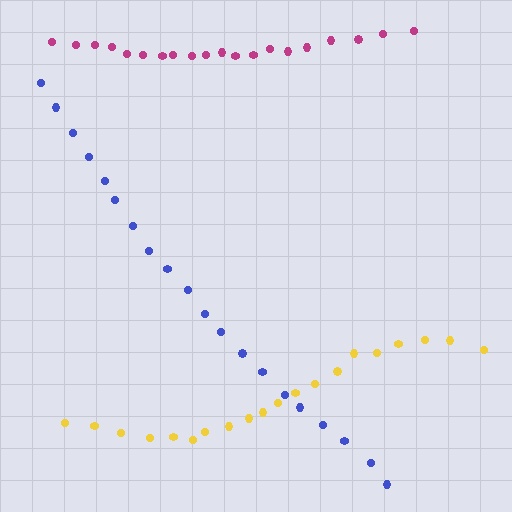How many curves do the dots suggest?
There are 3 distinct paths.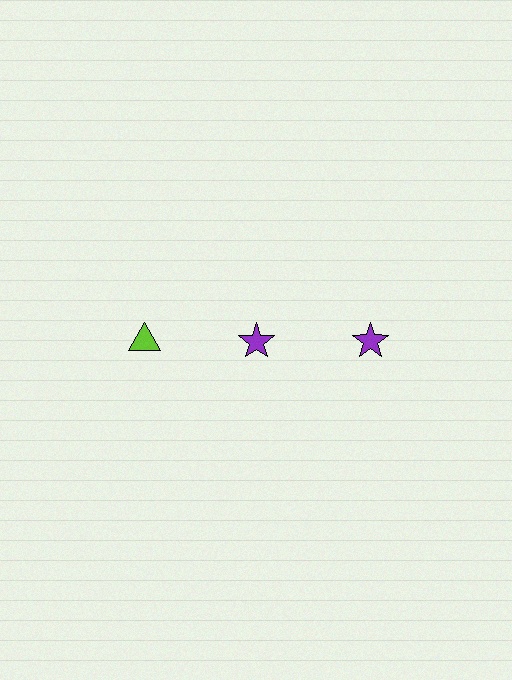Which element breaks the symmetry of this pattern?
The lime triangle in the top row, leftmost column breaks the symmetry. All other shapes are purple stars.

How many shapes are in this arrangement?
There are 3 shapes arranged in a grid pattern.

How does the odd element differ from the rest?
It differs in both color (lime instead of purple) and shape (triangle instead of star).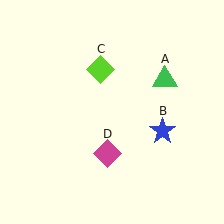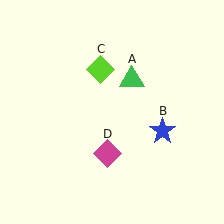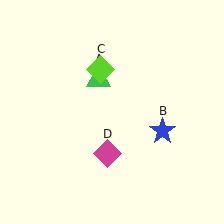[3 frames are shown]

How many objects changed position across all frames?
1 object changed position: green triangle (object A).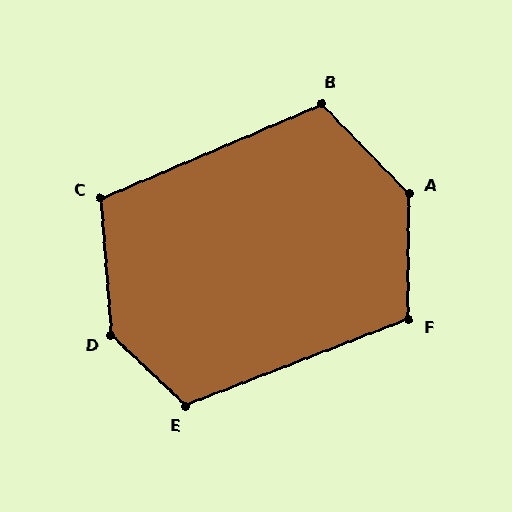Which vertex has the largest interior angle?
D, at approximately 137 degrees.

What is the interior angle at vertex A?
Approximately 135 degrees (obtuse).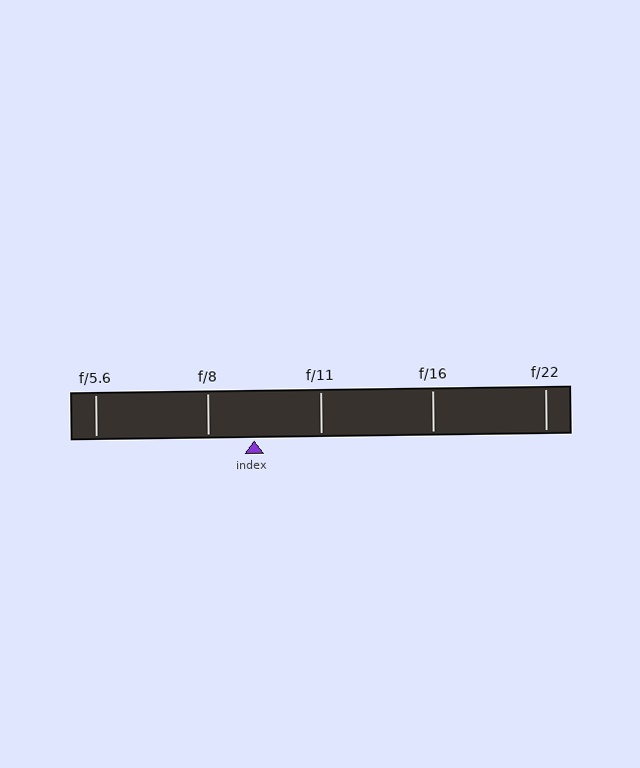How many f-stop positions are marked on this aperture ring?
There are 5 f-stop positions marked.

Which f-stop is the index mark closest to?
The index mark is closest to f/8.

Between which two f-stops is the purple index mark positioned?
The index mark is between f/8 and f/11.